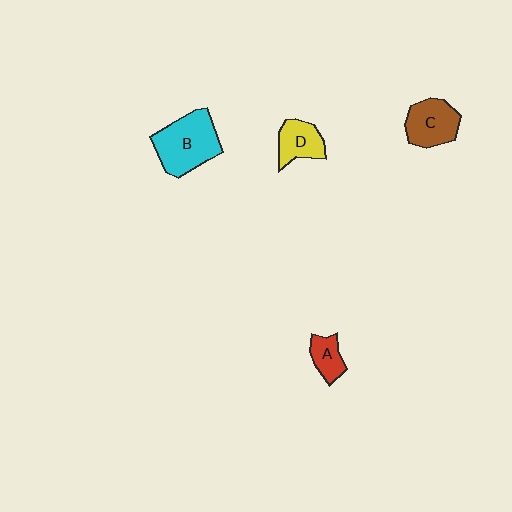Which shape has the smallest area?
Shape A (red).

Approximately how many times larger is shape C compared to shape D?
Approximately 1.3 times.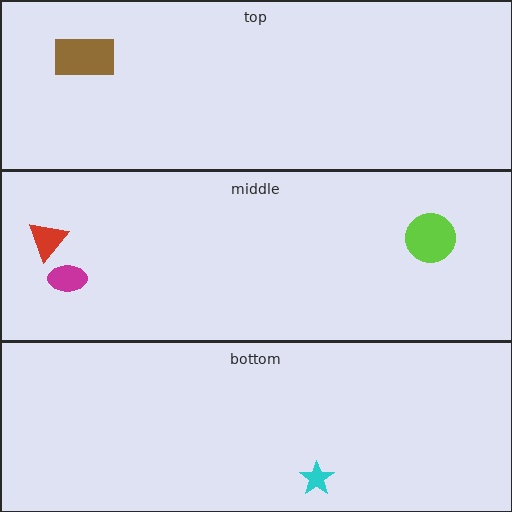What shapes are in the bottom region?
The cyan star.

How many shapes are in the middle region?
3.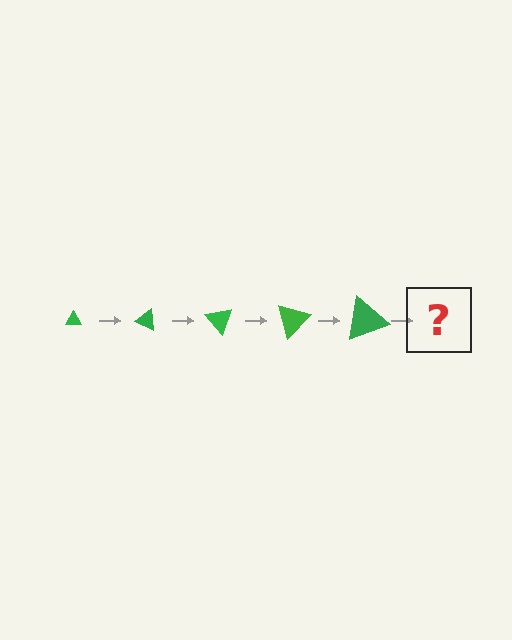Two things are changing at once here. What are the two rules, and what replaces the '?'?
The two rules are that the triangle grows larger each step and it rotates 25 degrees each step. The '?' should be a triangle, larger than the previous one and rotated 125 degrees from the start.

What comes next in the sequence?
The next element should be a triangle, larger than the previous one and rotated 125 degrees from the start.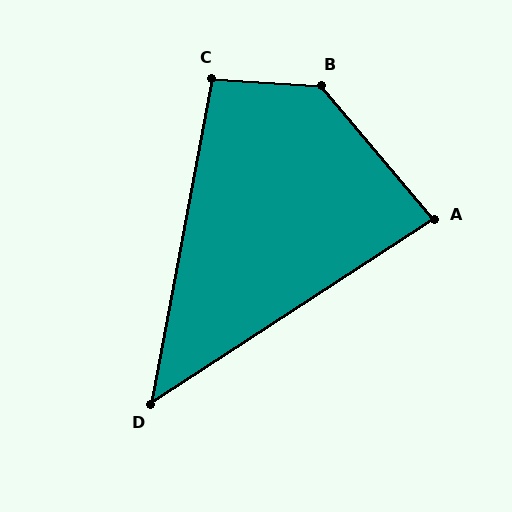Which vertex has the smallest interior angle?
D, at approximately 46 degrees.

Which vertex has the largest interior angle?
B, at approximately 134 degrees.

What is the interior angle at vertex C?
Approximately 97 degrees (obtuse).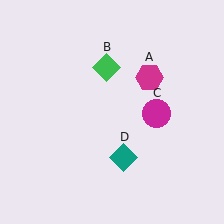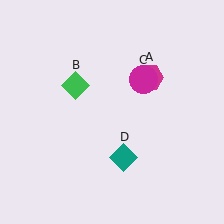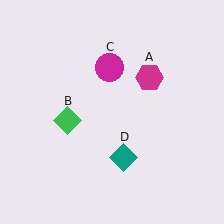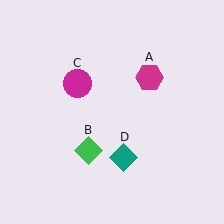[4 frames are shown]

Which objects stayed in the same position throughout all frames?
Magenta hexagon (object A) and teal diamond (object D) remained stationary.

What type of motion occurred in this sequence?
The green diamond (object B), magenta circle (object C) rotated counterclockwise around the center of the scene.